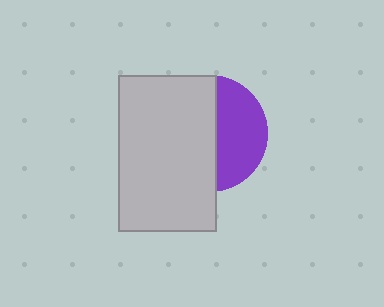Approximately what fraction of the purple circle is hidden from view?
Roughly 59% of the purple circle is hidden behind the light gray rectangle.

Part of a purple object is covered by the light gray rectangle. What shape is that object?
It is a circle.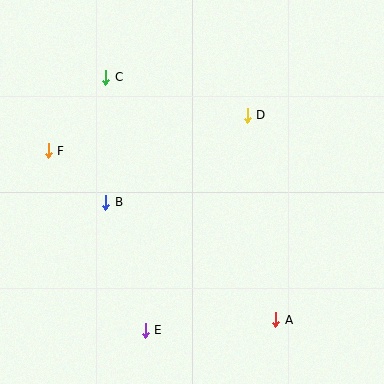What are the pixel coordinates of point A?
Point A is at (276, 320).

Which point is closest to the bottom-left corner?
Point E is closest to the bottom-left corner.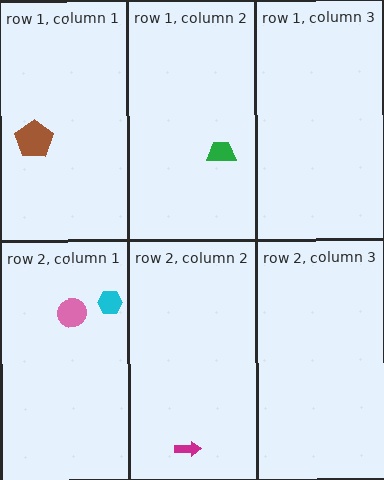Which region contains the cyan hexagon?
The row 2, column 1 region.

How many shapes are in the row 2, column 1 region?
2.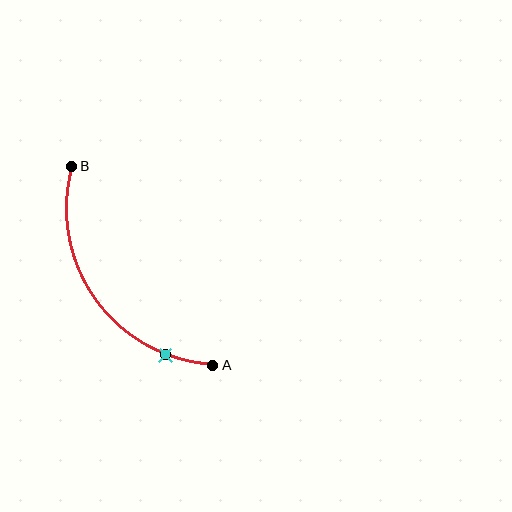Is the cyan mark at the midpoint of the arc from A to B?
No. The cyan mark lies on the arc but is closer to endpoint A. The arc midpoint would be at the point on the curve equidistant along the arc from both A and B.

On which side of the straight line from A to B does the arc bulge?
The arc bulges below and to the left of the straight line connecting A and B.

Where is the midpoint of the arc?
The arc midpoint is the point on the curve farthest from the straight line joining A and B. It sits below and to the left of that line.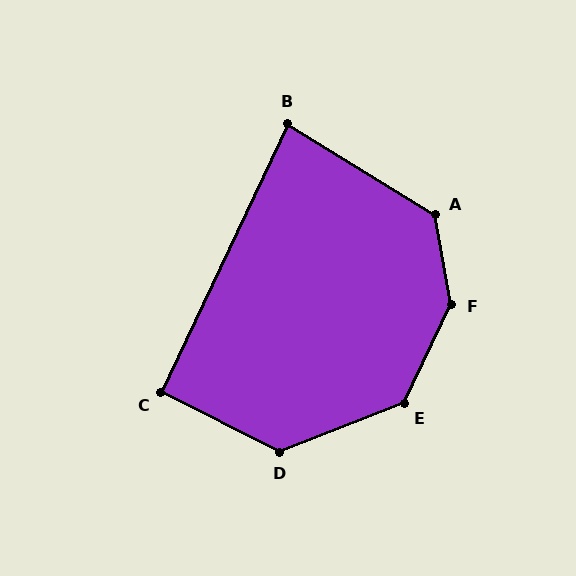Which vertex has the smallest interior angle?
B, at approximately 84 degrees.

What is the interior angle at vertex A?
Approximately 132 degrees (obtuse).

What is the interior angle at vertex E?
Approximately 137 degrees (obtuse).